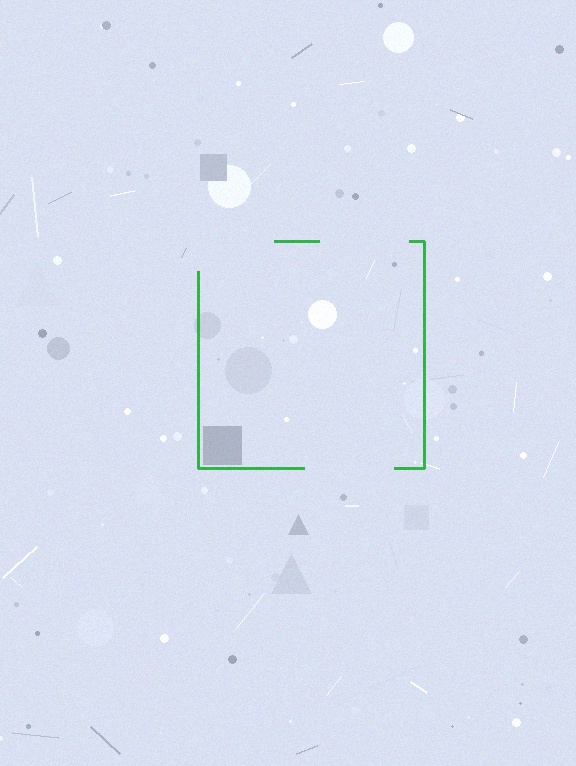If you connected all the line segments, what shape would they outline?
They would outline a square.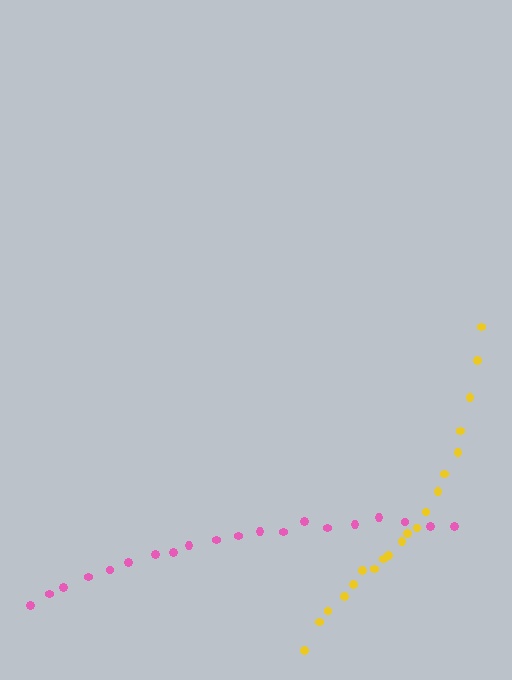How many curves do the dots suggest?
There are 2 distinct paths.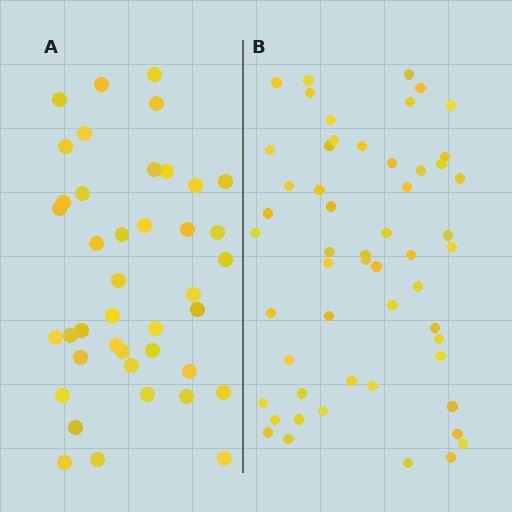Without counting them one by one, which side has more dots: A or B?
Region B (the right region) has more dots.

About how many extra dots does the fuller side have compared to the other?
Region B has approximately 15 more dots than region A.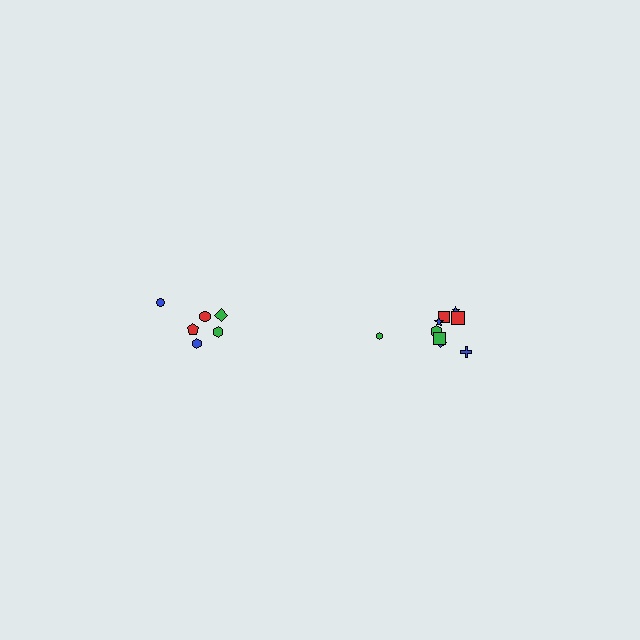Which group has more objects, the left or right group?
The right group.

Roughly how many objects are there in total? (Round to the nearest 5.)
Roughly 15 objects in total.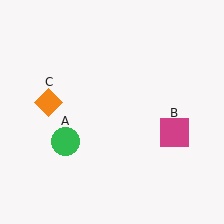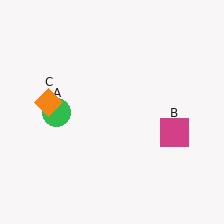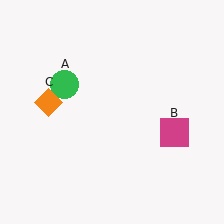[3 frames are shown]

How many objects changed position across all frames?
1 object changed position: green circle (object A).